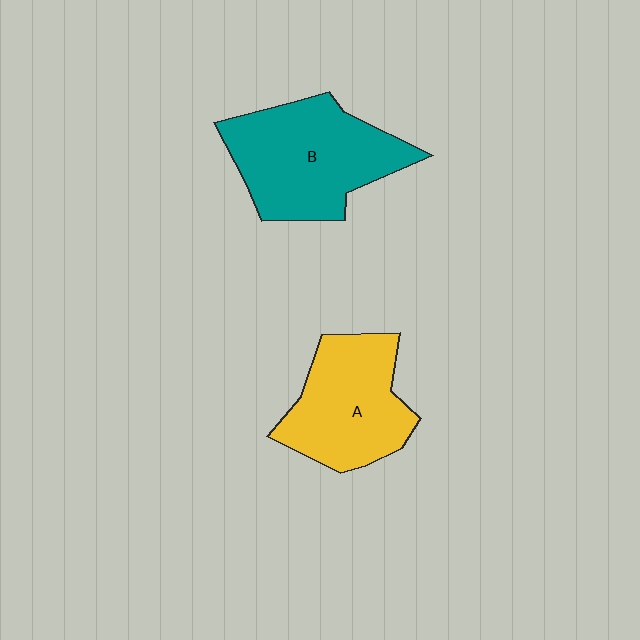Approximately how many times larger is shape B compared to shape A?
Approximately 1.2 times.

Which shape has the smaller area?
Shape A (yellow).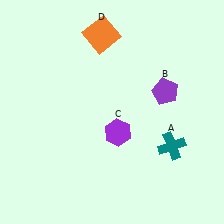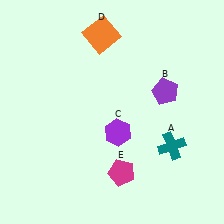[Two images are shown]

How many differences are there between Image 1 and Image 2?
There is 1 difference between the two images.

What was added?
A magenta pentagon (E) was added in Image 2.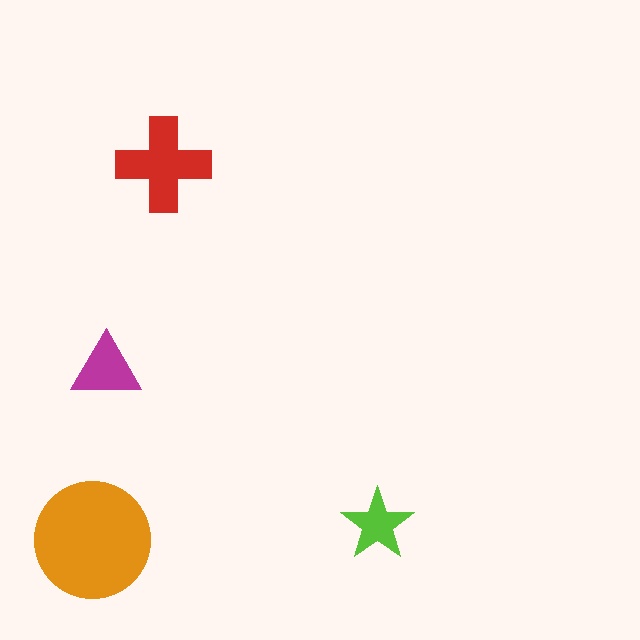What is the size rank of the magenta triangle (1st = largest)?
3rd.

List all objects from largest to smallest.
The orange circle, the red cross, the magenta triangle, the lime star.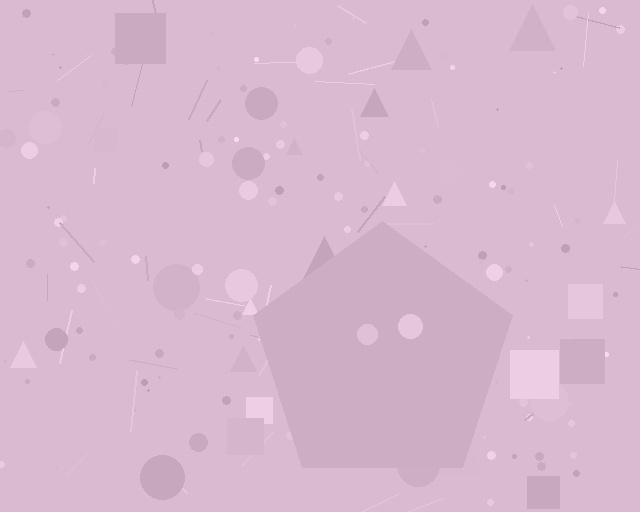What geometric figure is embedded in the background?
A pentagon is embedded in the background.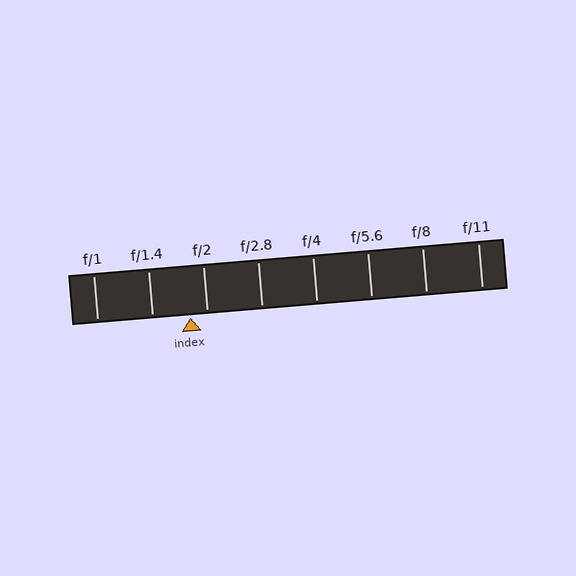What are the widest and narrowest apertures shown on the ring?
The widest aperture shown is f/1 and the narrowest is f/11.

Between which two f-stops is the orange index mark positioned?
The index mark is between f/1.4 and f/2.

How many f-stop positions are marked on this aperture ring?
There are 8 f-stop positions marked.